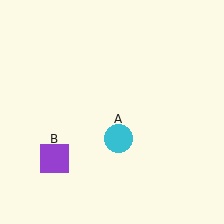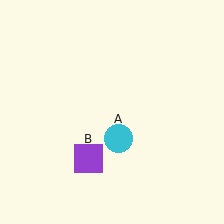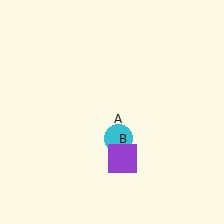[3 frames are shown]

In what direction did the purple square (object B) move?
The purple square (object B) moved right.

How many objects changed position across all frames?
1 object changed position: purple square (object B).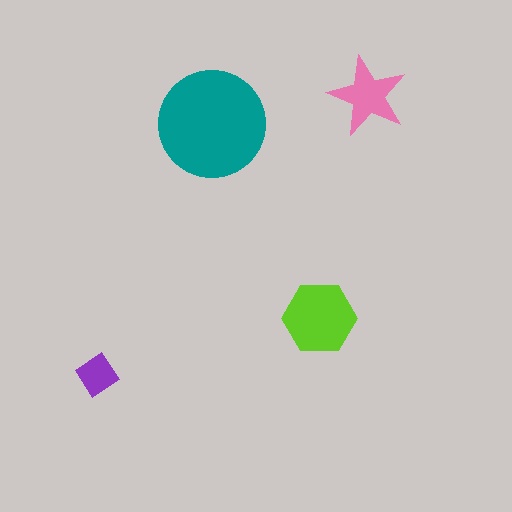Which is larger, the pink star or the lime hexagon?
The lime hexagon.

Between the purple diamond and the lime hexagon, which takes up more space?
The lime hexagon.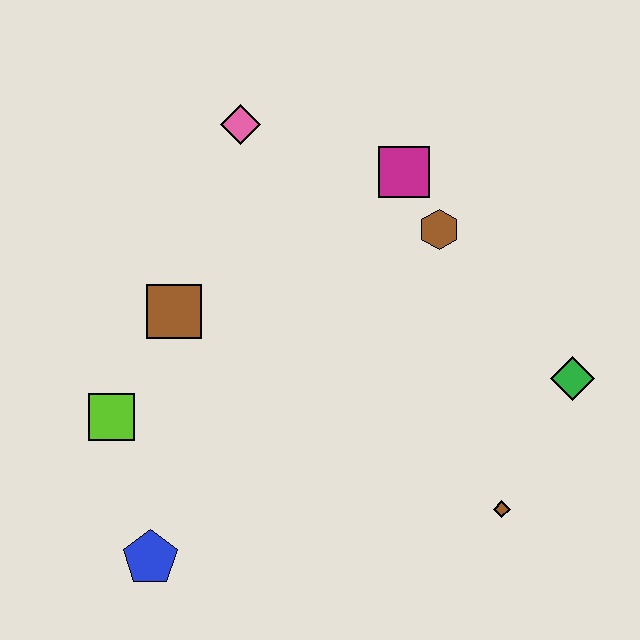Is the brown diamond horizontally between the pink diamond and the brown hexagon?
No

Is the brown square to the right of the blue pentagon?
Yes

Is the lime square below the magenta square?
Yes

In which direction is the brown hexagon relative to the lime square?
The brown hexagon is to the right of the lime square.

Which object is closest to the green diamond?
The brown diamond is closest to the green diamond.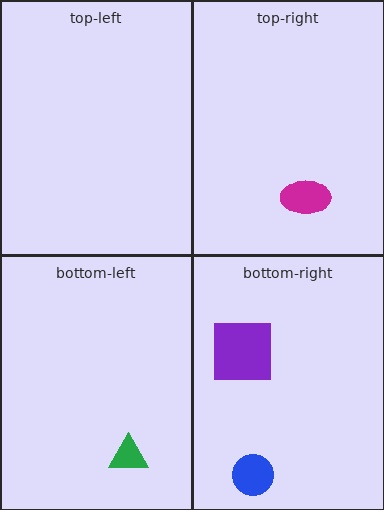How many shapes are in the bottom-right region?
2.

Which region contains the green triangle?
The bottom-left region.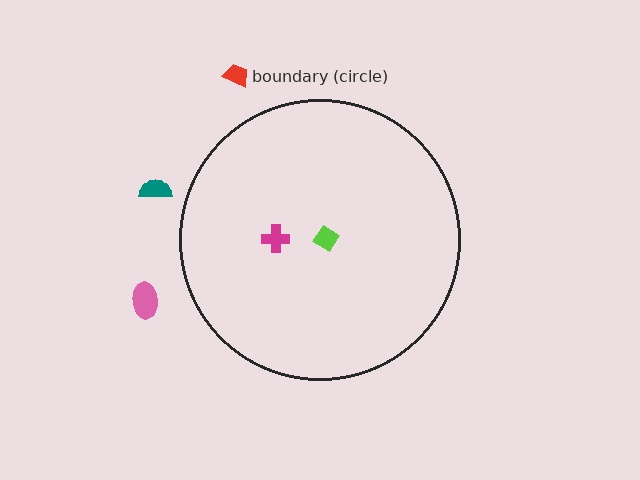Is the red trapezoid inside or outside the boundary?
Outside.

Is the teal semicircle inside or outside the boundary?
Outside.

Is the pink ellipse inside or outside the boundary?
Outside.